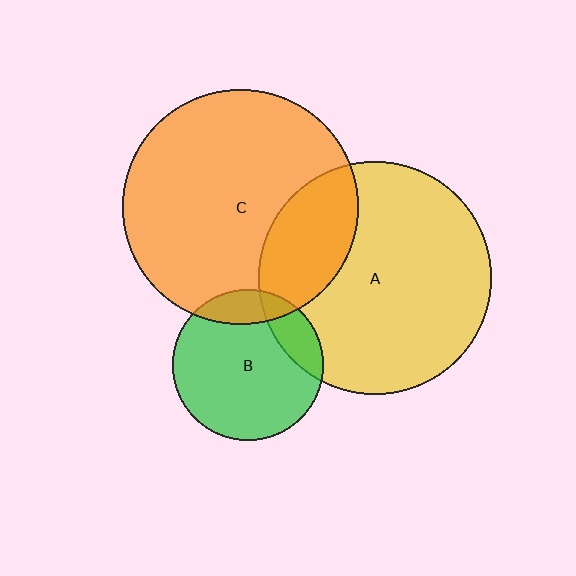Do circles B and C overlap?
Yes.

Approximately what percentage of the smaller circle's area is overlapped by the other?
Approximately 15%.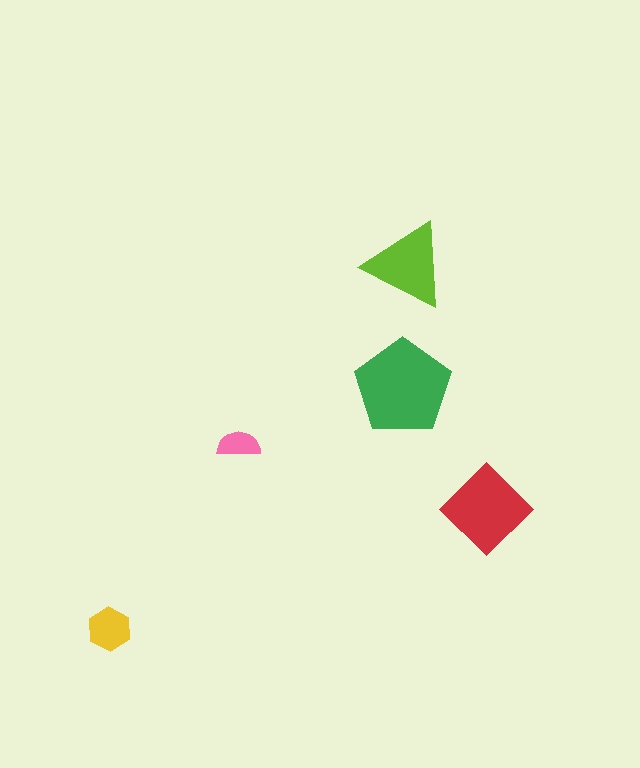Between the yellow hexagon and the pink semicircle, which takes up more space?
The yellow hexagon.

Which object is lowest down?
The yellow hexagon is bottommost.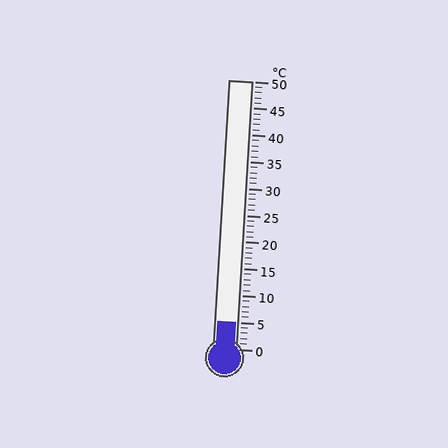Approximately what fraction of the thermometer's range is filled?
The thermometer is filled to approximately 10% of its range.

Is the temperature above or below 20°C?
The temperature is below 20°C.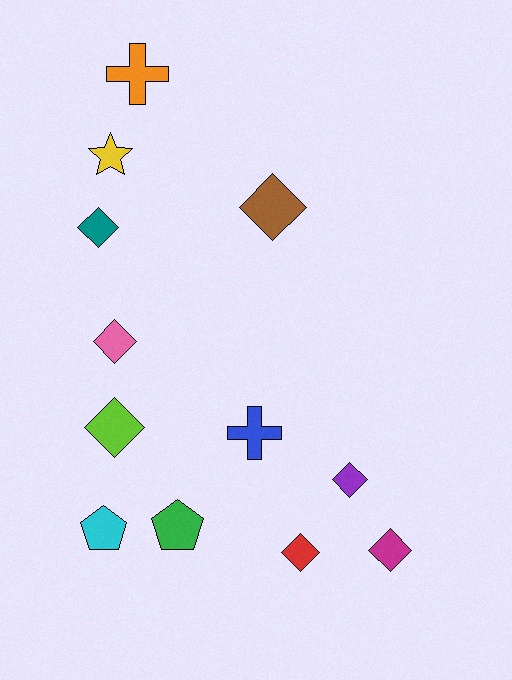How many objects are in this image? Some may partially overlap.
There are 12 objects.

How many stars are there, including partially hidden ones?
There is 1 star.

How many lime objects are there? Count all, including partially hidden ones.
There is 1 lime object.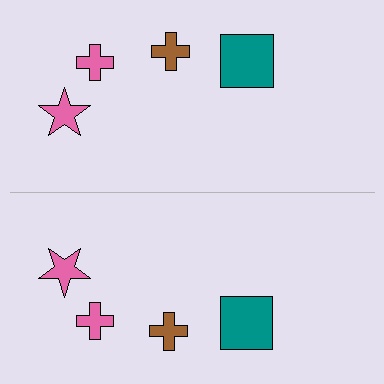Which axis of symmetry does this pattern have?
The pattern has a horizontal axis of symmetry running through the center of the image.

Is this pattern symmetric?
Yes, this pattern has bilateral (reflection) symmetry.